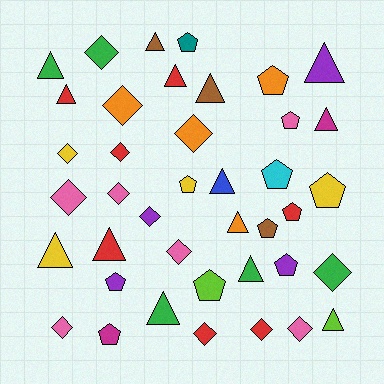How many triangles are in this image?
There are 14 triangles.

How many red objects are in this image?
There are 7 red objects.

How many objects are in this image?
There are 40 objects.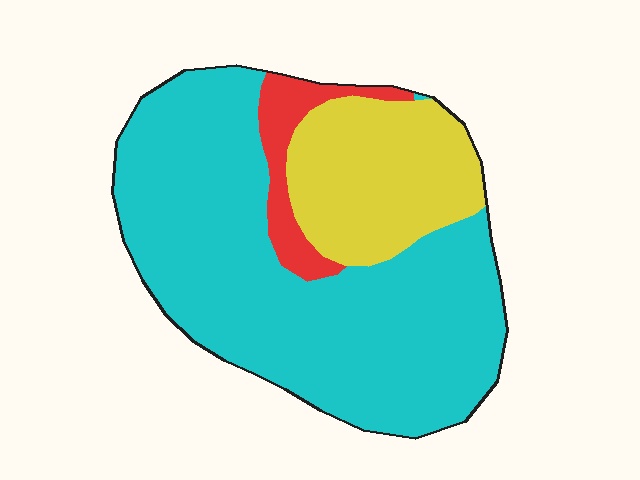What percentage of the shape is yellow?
Yellow takes up less than a quarter of the shape.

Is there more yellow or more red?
Yellow.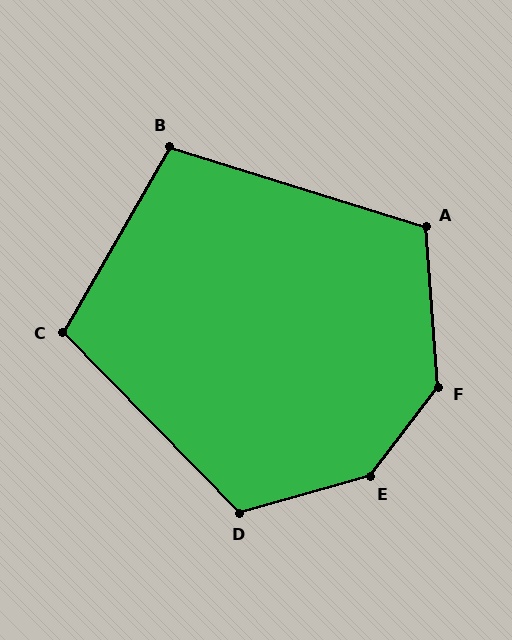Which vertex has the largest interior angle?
E, at approximately 143 degrees.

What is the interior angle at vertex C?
Approximately 106 degrees (obtuse).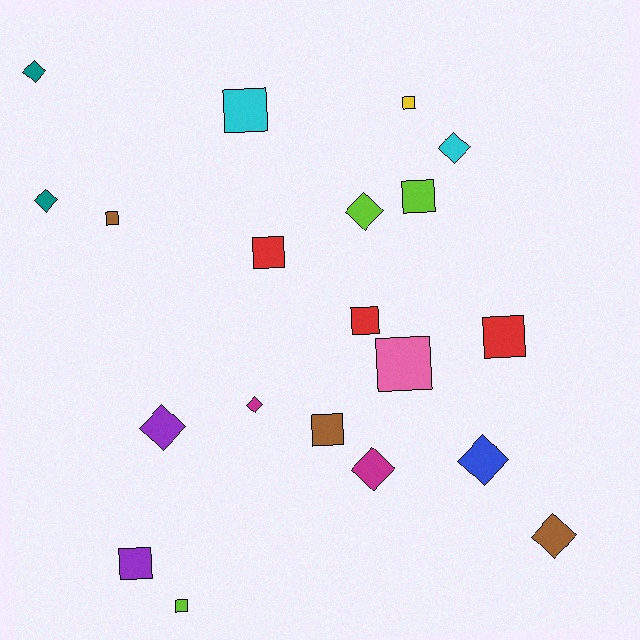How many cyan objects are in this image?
There are 2 cyan objects.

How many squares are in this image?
There are 11 squares.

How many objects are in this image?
There are 20 objects.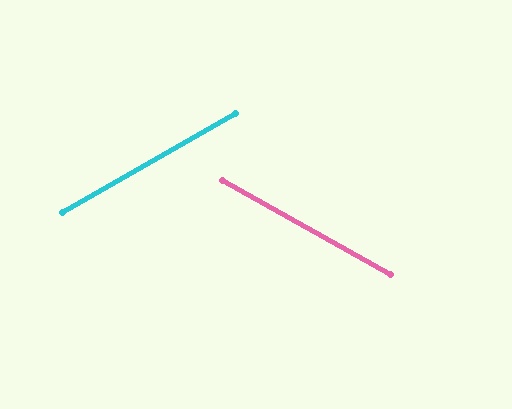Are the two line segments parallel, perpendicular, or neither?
Neither parallel nor perpendicular — they differ by about 59°.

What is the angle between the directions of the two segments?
Approximately 59 degrees.